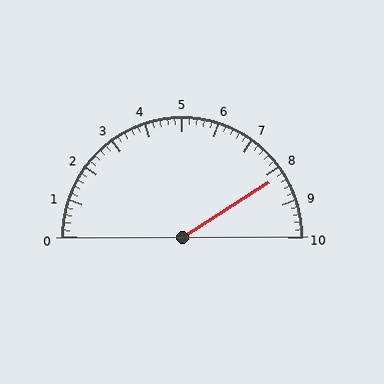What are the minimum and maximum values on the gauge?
The gauge ranges from 0 to 10.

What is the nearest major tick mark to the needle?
The nearest major tick mark is 8.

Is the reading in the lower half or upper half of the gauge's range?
The reading is in the upper half of the range (0 to 10).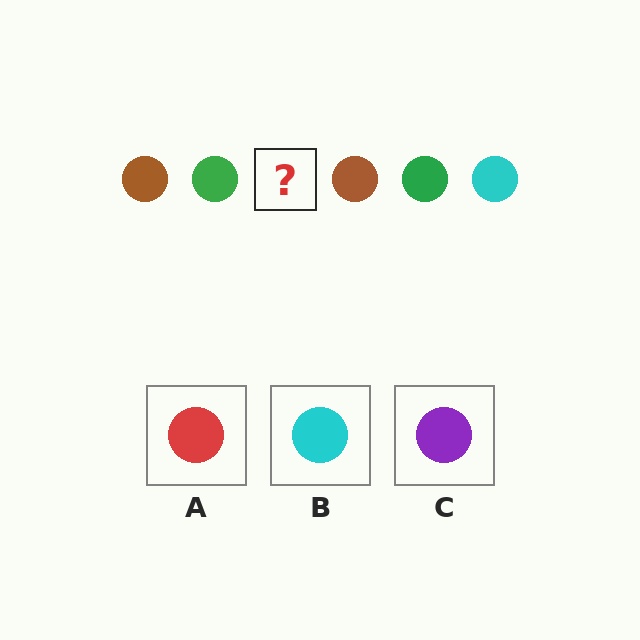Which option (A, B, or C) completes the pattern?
B.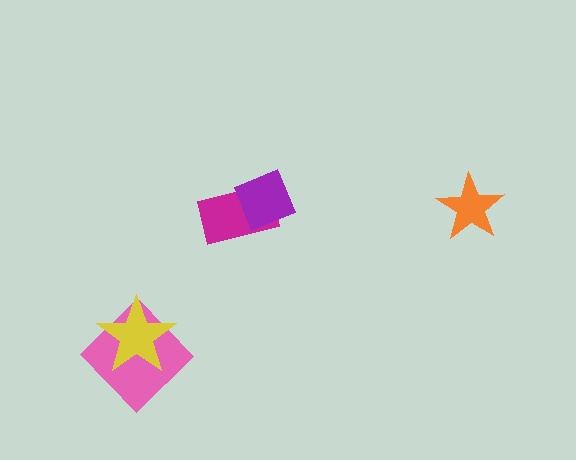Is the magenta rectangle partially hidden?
Yes, it is partially covered by another shape.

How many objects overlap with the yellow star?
1 object overlaps with the yellow star.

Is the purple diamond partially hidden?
No, no other shape covers it.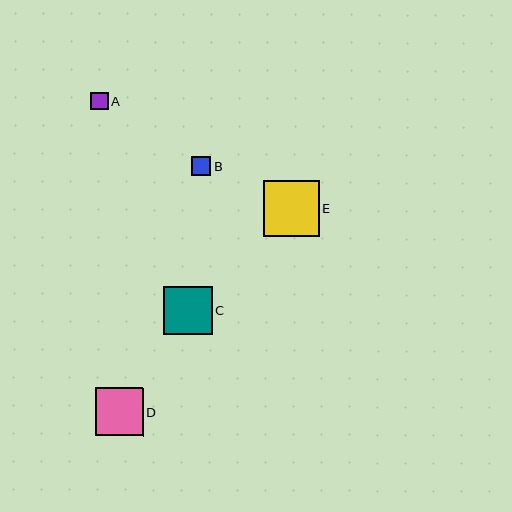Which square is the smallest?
Square A is the smallest with a size of approximately 18 pixels.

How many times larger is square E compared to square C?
Square E is approximately 1.1 times the size of square C.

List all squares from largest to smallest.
From largest to smallest: E, C, D, B, A.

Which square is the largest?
Square E is the largest with a size of approximately 56 pixels.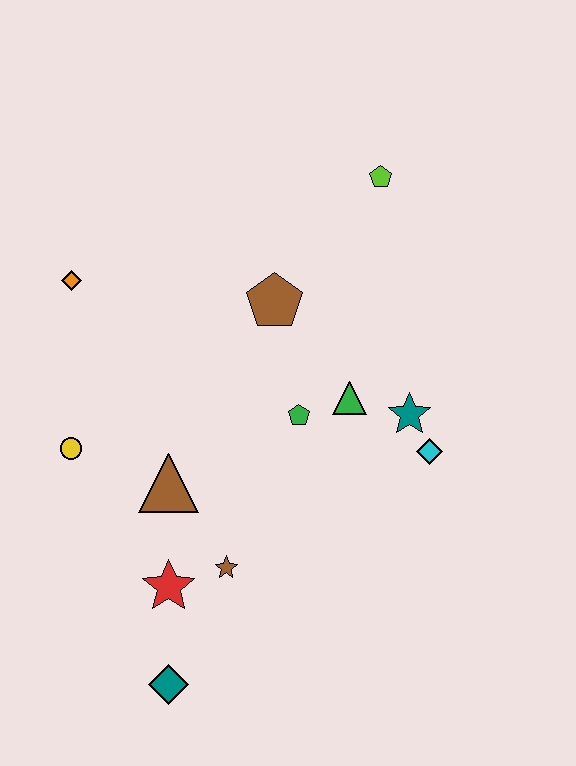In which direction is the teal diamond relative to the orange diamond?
The teal diamond is below the orange diamond.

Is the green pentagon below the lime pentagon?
Yes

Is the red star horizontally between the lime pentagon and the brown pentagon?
No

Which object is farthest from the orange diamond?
The teal diamond is farthest from the orange diamond.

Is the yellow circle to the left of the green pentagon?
Yes